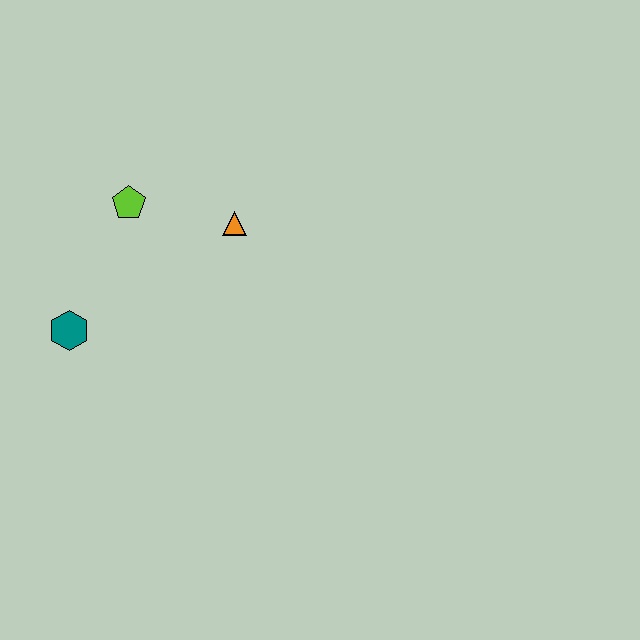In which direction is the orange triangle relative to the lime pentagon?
The orange triangle is to the right of the lime pentagon.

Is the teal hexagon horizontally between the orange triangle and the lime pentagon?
No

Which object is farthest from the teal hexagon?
The orange triangle is farthest from the teal hexagon.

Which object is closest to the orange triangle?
The lime pentagon is closest to the orange triangle.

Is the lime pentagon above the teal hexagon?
Yes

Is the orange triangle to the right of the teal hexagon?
Yes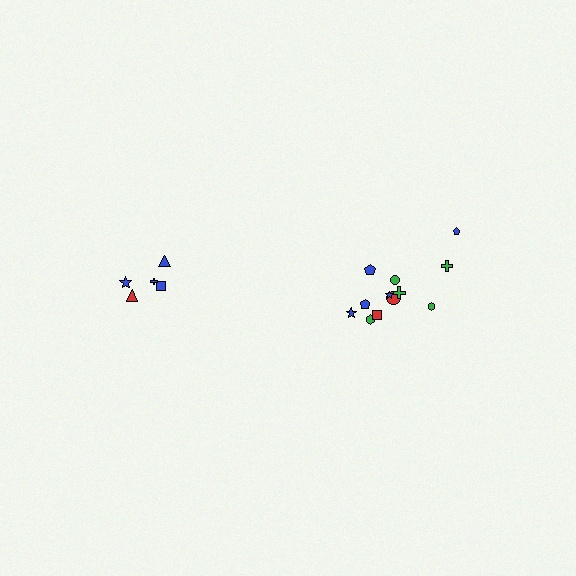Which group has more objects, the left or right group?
The right group.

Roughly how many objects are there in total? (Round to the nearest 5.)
Roughly 15 objects in total.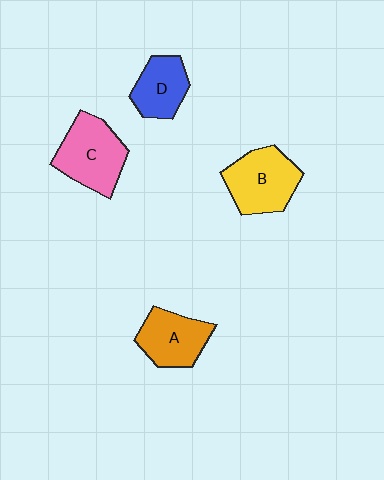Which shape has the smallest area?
Shape D (blue).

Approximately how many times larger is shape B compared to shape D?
Approximately 1.4 times.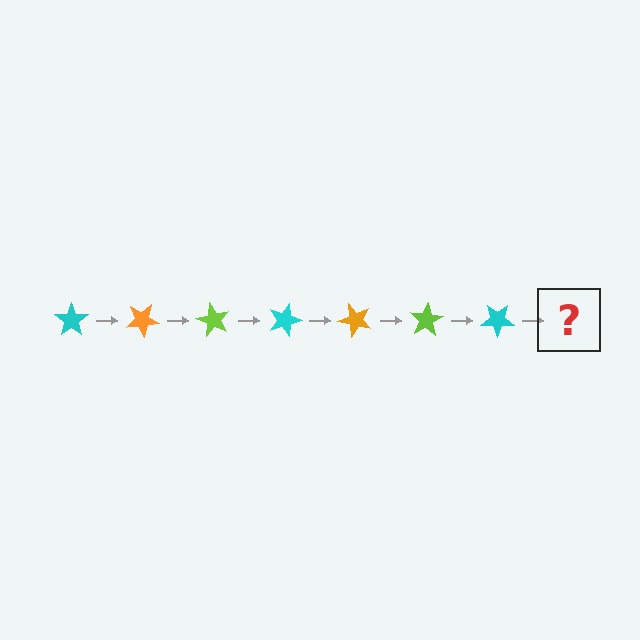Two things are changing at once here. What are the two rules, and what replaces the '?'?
The two rules are that it rotates 30 degrees each step and the color cycles through cyan, orange, and lime. The '?' should be an orange star, rotated 210 degrees from the start.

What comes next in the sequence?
The next element should be an orange star, rotated 210 degrees from the start.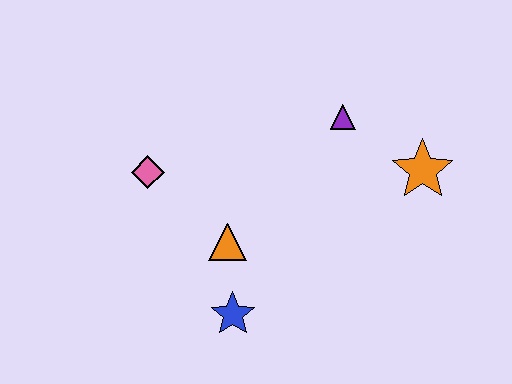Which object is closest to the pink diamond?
The orange triangle is closest to the pink diamond.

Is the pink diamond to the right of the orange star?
No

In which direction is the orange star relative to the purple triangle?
The orange star is to the right of the purple triangle.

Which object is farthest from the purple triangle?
The blue star is farthest from the purple triangle.